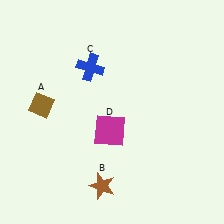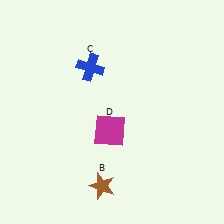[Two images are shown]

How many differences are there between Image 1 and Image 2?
There is 1 difference between the two images.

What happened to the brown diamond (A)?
The brown diamond (A) was removed in Image 2. It was in the top-left area of Image 1.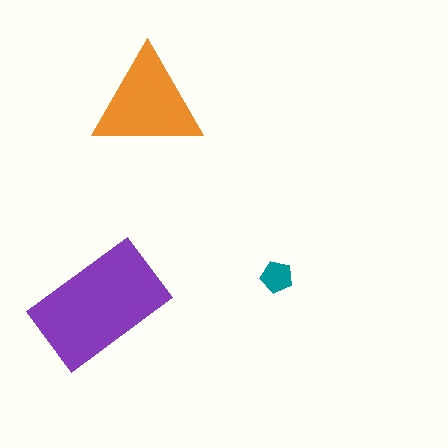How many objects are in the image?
There are 3 objects in the image.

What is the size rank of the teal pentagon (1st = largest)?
3rd.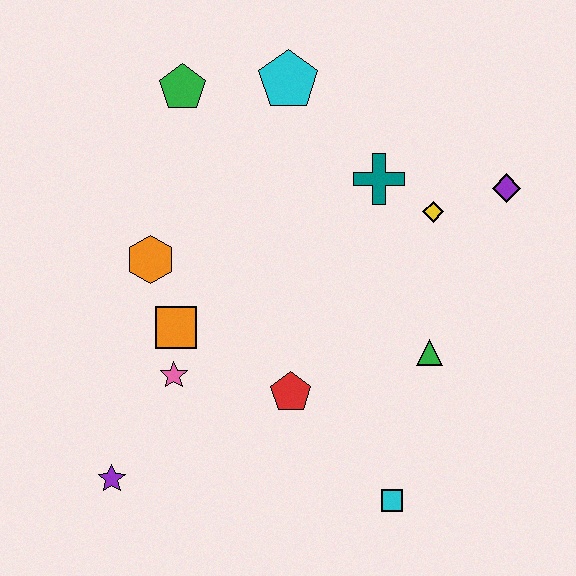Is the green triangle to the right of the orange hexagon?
Yes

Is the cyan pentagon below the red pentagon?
No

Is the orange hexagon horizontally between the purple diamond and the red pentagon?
No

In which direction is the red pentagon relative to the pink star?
The red pentagon is to the right of the pink star.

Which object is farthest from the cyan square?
The green pentagon is farthest from the cyan square.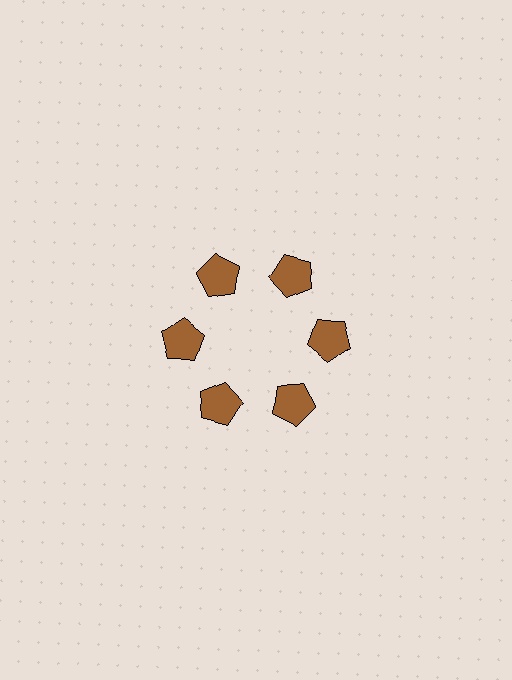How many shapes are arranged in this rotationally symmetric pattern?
There are 6 shapes, arranged in 6 groups of 1.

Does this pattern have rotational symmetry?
Yes, this pattern has 6-fold rotational symmetry. It looks the same after rotating 60 degrees around the center.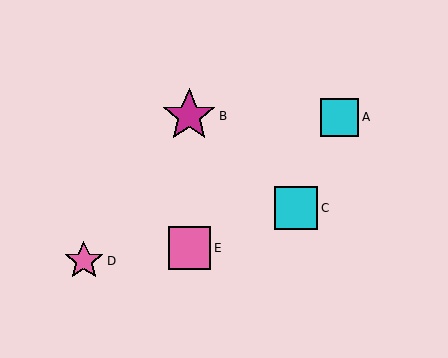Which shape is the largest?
The magenta star (labeled B) is the largest.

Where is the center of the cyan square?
The center of the cyan square is at (340, 117).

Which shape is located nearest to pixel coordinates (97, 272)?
The pink star (labeled D) at (84, 261) is nearest to that location.